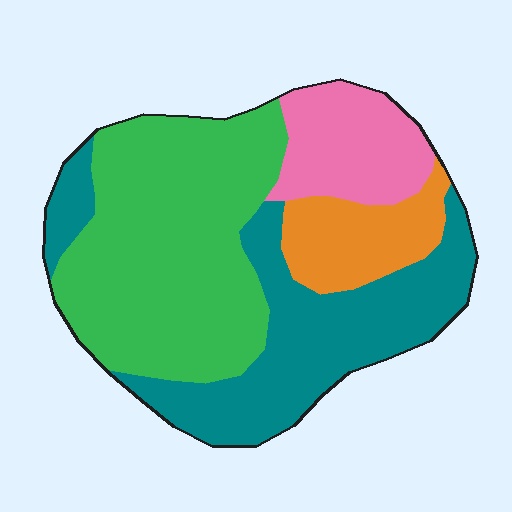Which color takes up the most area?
Green, at roughly 45%.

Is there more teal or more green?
Green.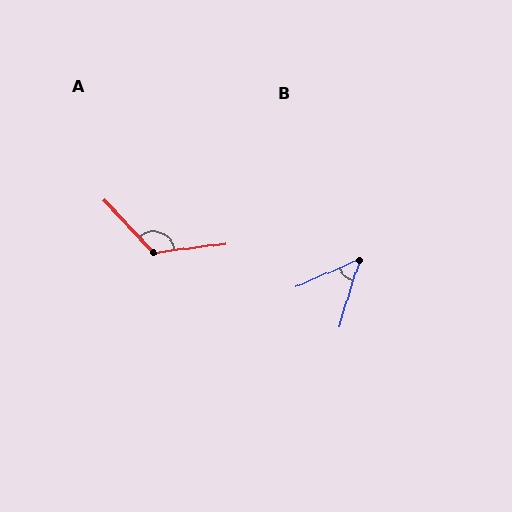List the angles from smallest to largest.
B (49°), A (126°).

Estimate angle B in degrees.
Approximately 49 degrees.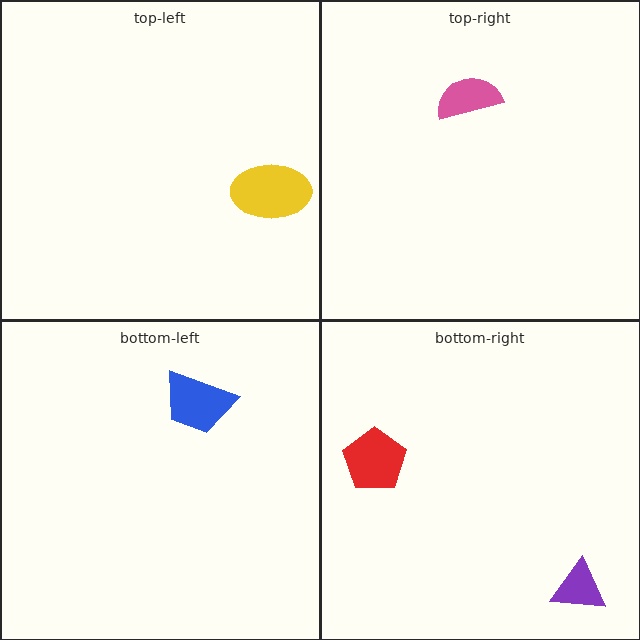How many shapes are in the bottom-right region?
2.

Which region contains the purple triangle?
The bottom-right region.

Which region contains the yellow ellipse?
The top-left region.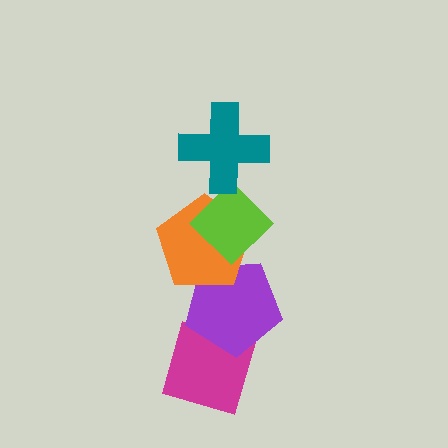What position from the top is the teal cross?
The teal cross is 1st from the top.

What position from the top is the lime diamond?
The lime diamond is 2nd from the top.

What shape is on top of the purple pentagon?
The orange pentagon is on top of the purple pentagon.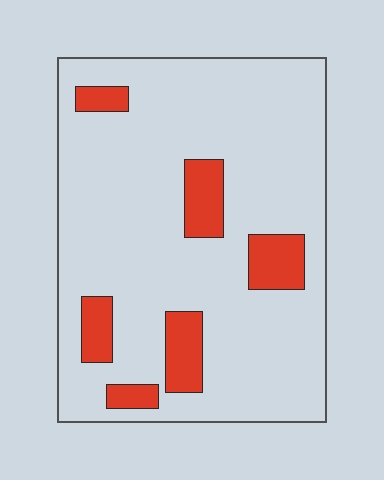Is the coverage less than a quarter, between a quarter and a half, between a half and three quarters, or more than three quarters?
Less than a quarter.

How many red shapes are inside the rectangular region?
6.